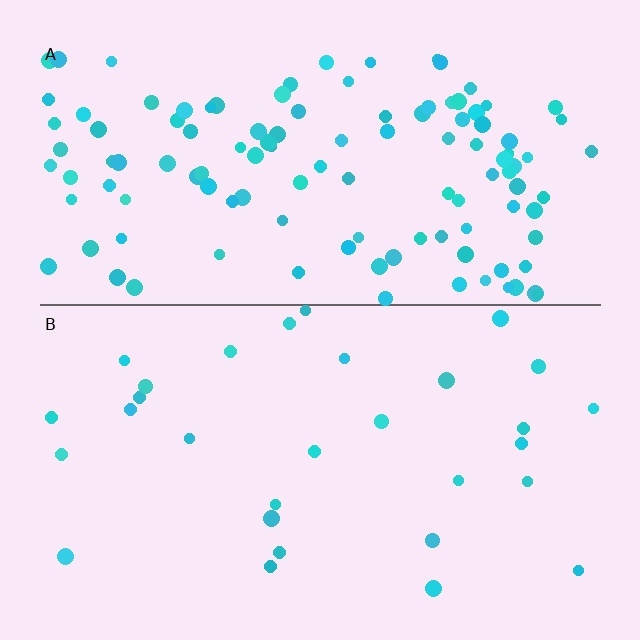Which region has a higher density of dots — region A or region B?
A (the top).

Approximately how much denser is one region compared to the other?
Approximately 3.9× — region A over region B.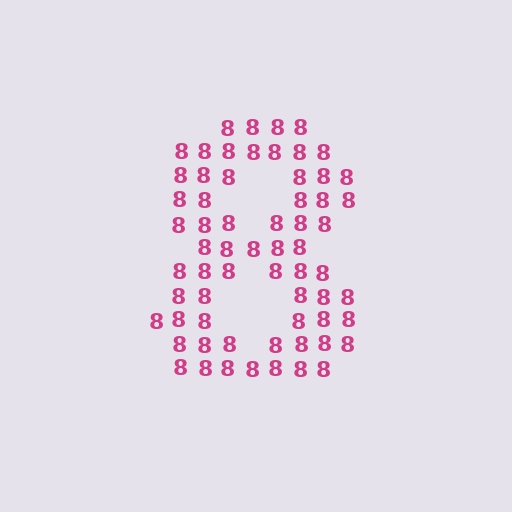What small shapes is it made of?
It is made of small digit 8's.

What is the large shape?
The large shape is the digit 8.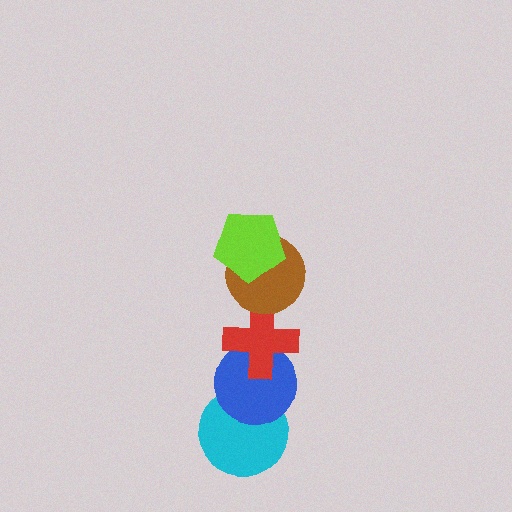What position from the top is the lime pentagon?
The lime pentagon is 1st from the top.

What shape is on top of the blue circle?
The red cross is on top of the blue circle.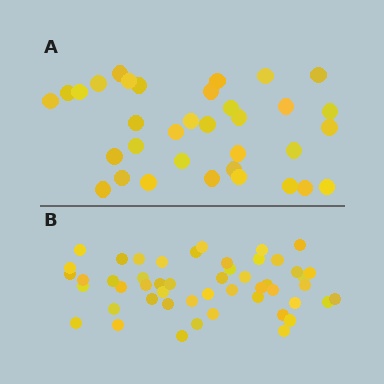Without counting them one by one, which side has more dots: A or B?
Region B (the bottom region) has more dots.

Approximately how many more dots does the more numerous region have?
Region B has approximately 15 more dots than region A.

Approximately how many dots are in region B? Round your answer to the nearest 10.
About 50 dots.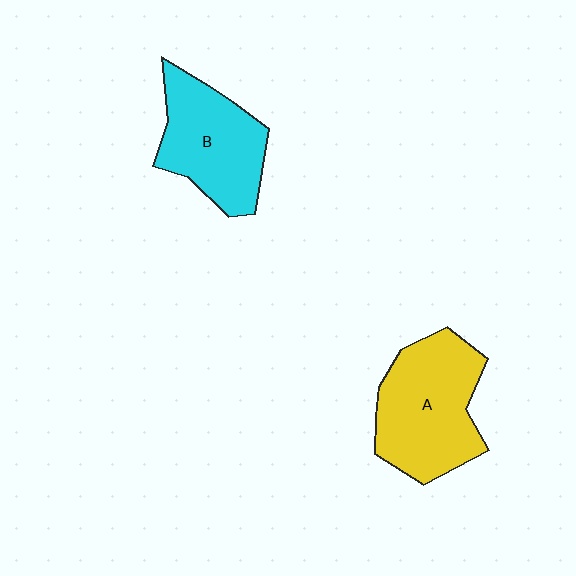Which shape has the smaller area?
Shape B (cyan).